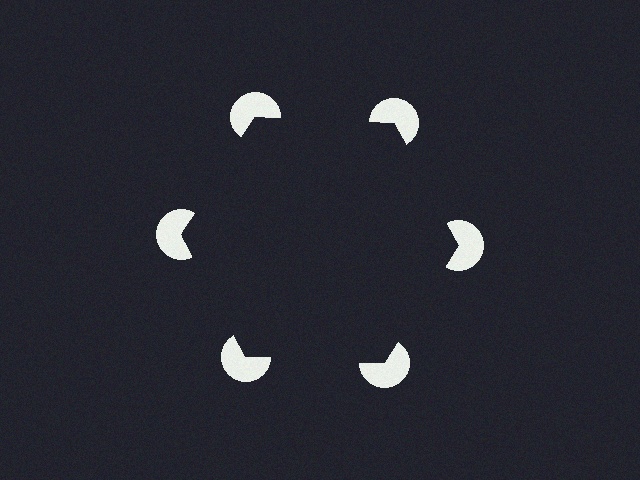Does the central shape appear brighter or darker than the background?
It typically appears slightly darker than the background, even though no actual brightness change is drawn.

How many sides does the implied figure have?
6 sides.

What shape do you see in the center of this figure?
An illusory hexagon — its edges are inferred from the aligned wedge cuts in the pac-man discs, not physically drawn.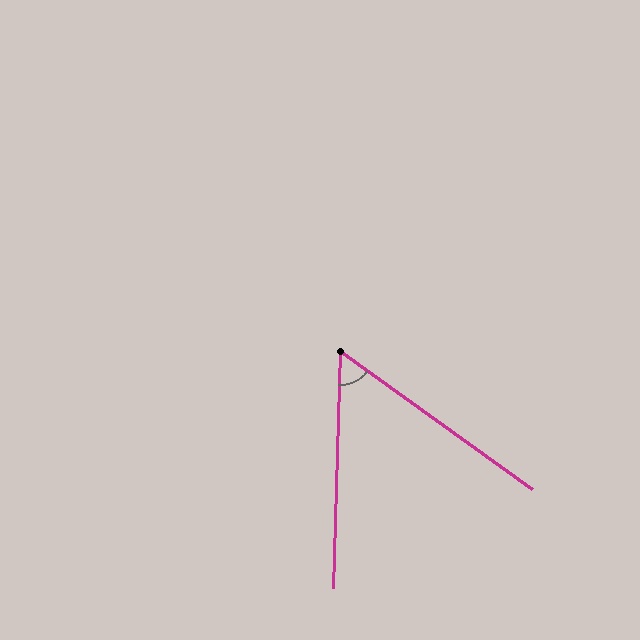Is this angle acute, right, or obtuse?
It is acute.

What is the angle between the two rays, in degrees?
Approximately 56 degrees.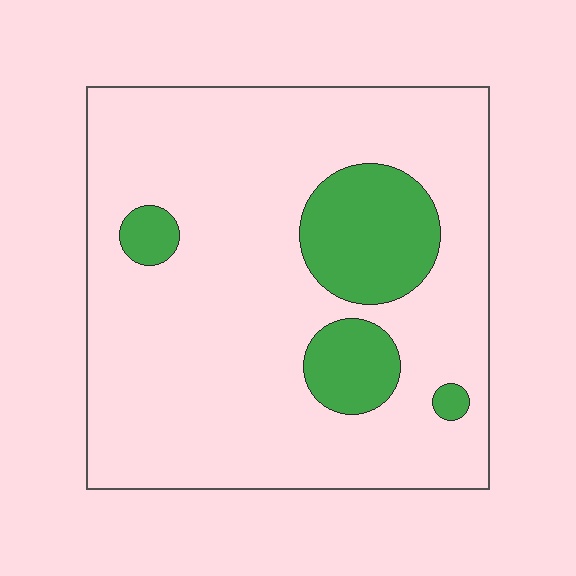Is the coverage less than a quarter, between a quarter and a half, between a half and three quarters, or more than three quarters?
Less than a quarter.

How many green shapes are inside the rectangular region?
4.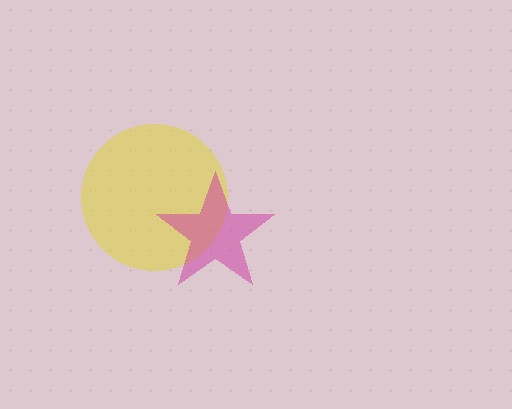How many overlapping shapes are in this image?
There are 2 overlapping shapes in the image.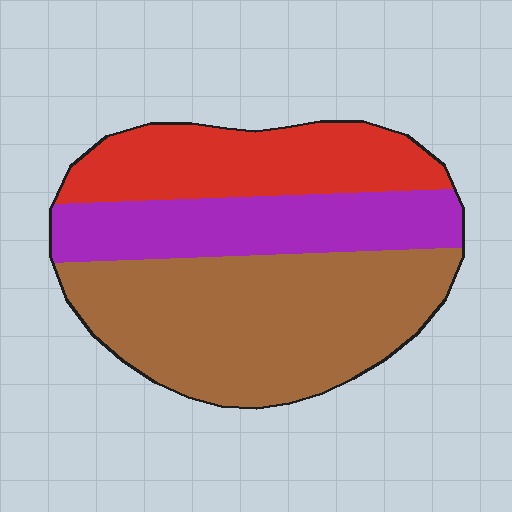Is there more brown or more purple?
Brown.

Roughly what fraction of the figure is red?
Red covers about 25% of the figure.